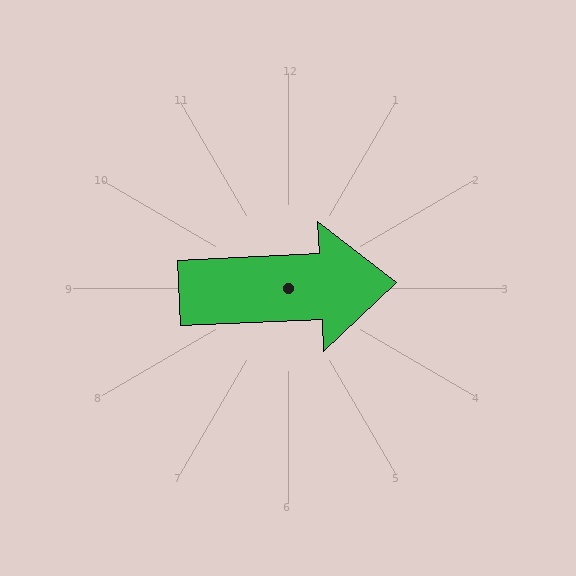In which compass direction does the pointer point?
East.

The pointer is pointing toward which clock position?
Roughly 3 o'clock.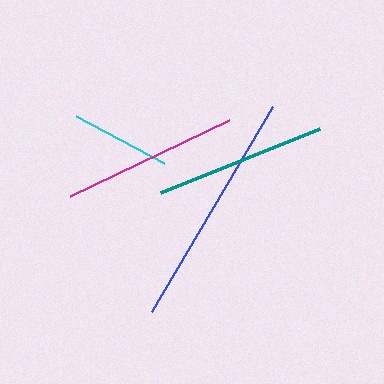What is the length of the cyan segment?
The cyan segment is approximately 100 pixels long.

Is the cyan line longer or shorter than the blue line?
The blue line is longer than the cyan line.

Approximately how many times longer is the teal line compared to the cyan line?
The teal line is approximately 1.7 times the length of the cyan line.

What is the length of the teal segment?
The teal segment is approximately 171 pixels long.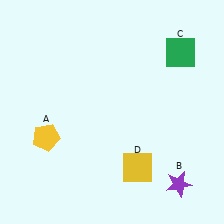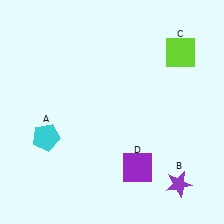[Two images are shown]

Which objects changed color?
A changed from yellow to cyan. C changed from green to lime. D changed from yellow to purple.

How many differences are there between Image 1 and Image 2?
There are 3 differences between the two images.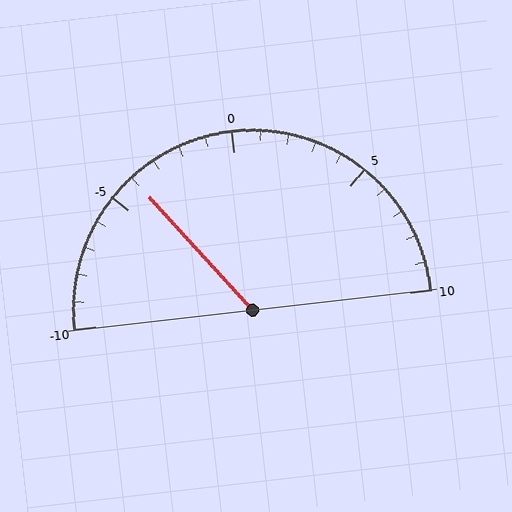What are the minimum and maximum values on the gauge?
The gauge ranges from -10 to 10.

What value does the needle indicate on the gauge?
The needle indicates approximately -4.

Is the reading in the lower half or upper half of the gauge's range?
The reading is in the lower half of the range (-10 to 10).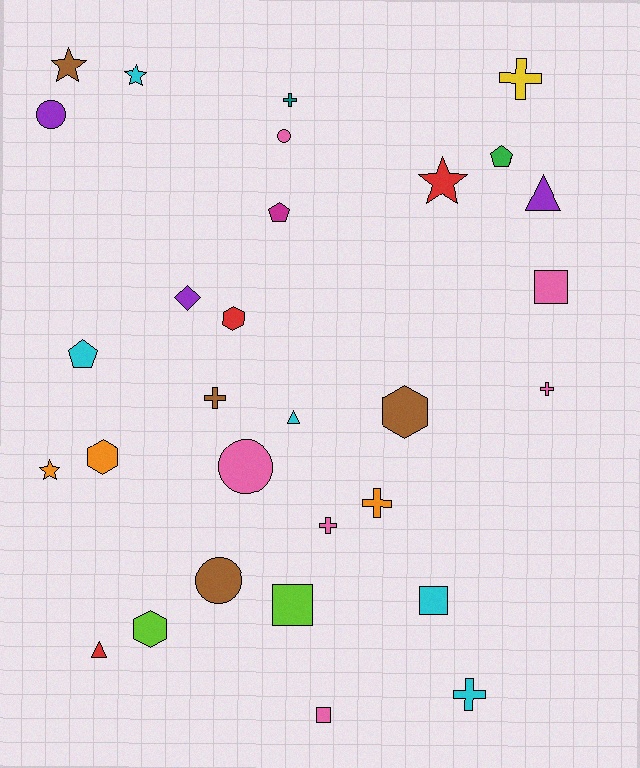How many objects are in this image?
There are 30 objects.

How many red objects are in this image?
There are 3 red objects.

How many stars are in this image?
There are 4 stars.